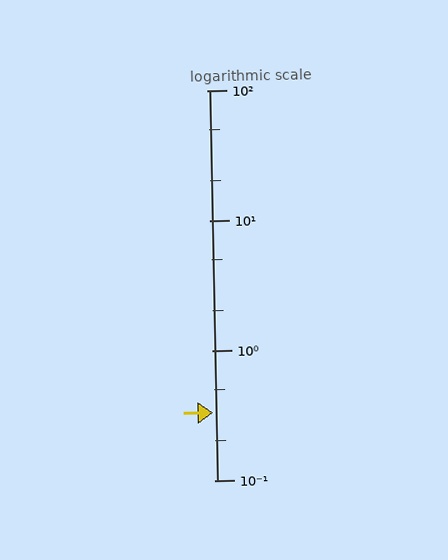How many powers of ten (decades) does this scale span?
The scale spans 3 decades, from 0.1 to 100.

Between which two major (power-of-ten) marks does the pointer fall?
The pointer is between 0.1 and 1.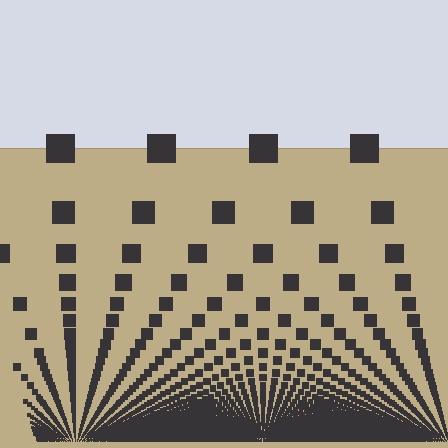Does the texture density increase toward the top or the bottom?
Density increases toward the bottom.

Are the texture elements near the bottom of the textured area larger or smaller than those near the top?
Smaller. The gradient is inverted — elements near the bottom are smaller and denser.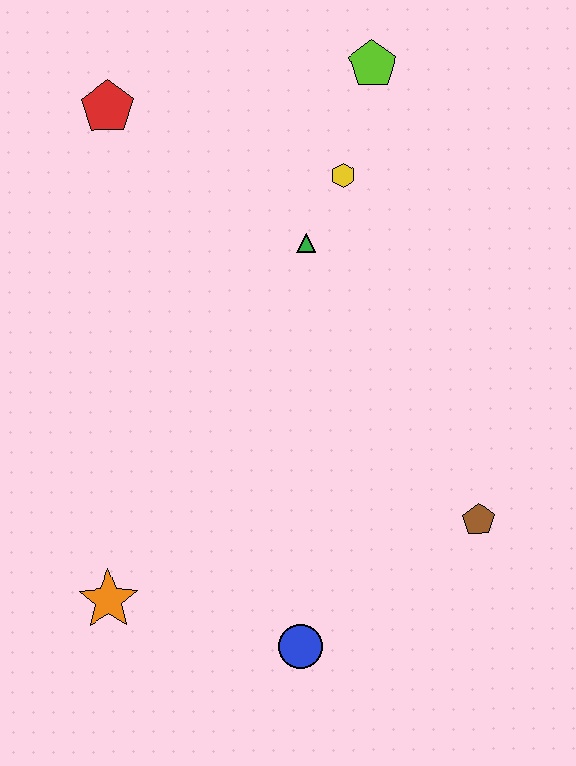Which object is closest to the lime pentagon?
The yellow hexagon is closest to the lime pentagon.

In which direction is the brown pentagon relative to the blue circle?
The brown pentagon is to the right of the blue circle.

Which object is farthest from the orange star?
The lime pentagon is farthest from the orange star.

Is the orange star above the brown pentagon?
No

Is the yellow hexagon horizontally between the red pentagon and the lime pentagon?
Yes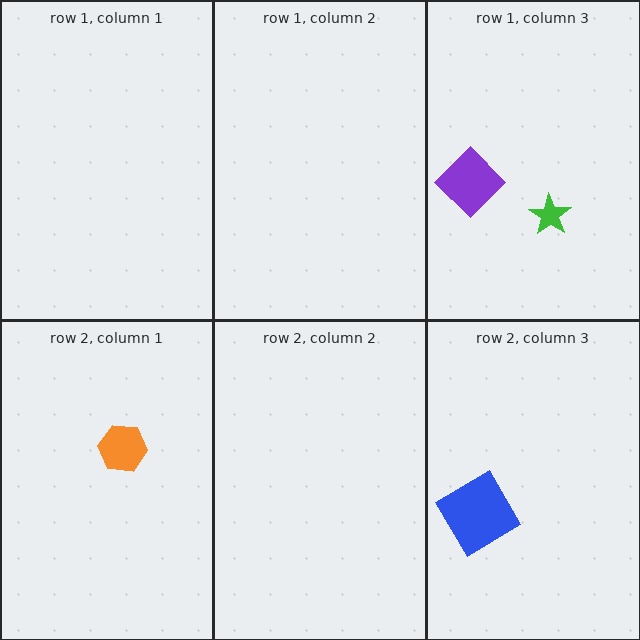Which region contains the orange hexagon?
The row 2, column 1 region.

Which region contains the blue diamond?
The row 2, column 3 region.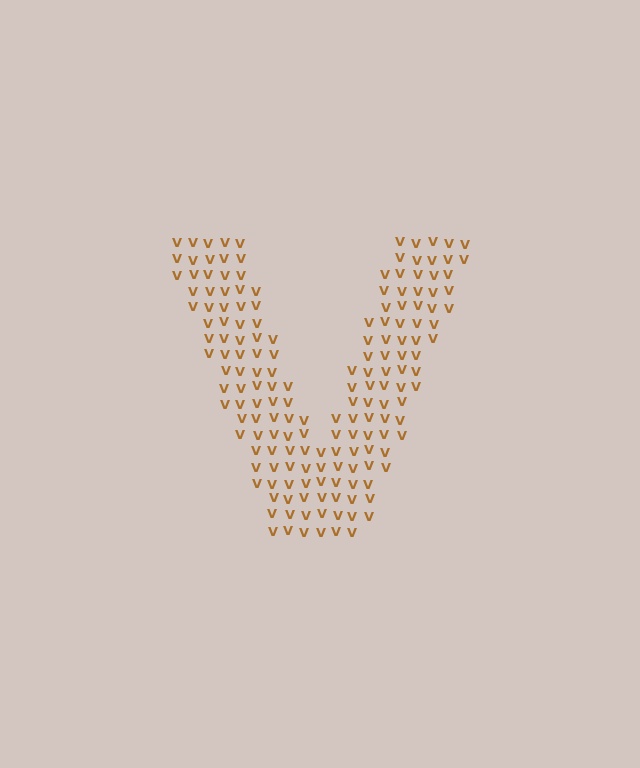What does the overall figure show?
The overall figure shows the letter V.